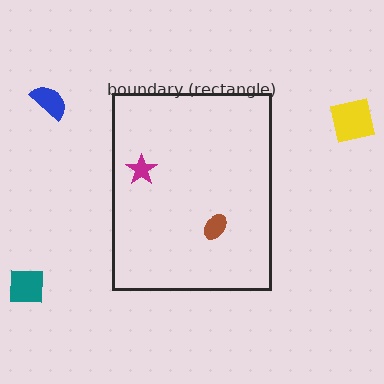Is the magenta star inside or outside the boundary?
Inside.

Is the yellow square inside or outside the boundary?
Outside.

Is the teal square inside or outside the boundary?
Outside.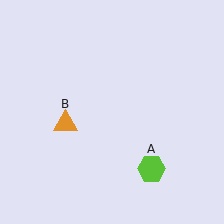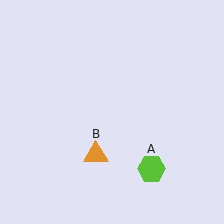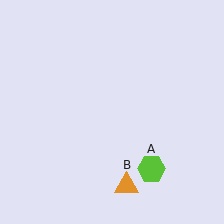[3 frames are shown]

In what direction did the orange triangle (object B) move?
The orange triangle (object B) moved down and to the right.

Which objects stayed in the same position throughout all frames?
Lime hexagon (object A) remained stationary.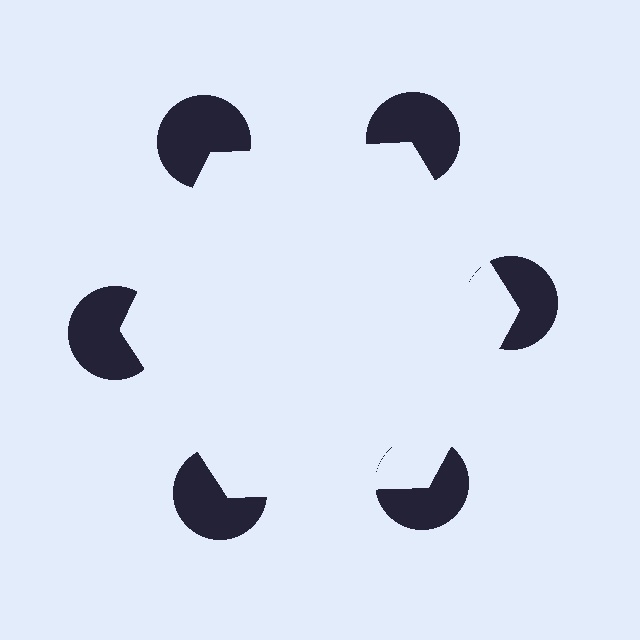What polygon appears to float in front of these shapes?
An illusory hexagon — its edges are inferred from the aligned wedge cuts in the pac-man discs, not physically drawn.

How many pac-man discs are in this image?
There are 6 — one at each vertex of the illusory hexagon.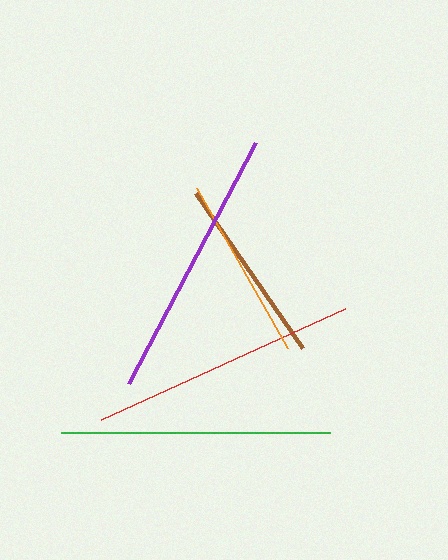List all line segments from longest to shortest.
From longest to shortest: purple, green, red, brown, orange.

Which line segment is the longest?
The purple line is the longest at approximately 273 pixels.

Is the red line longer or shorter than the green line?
The green line is longer than the red line.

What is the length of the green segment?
The green segment is approximately 269 pixels long.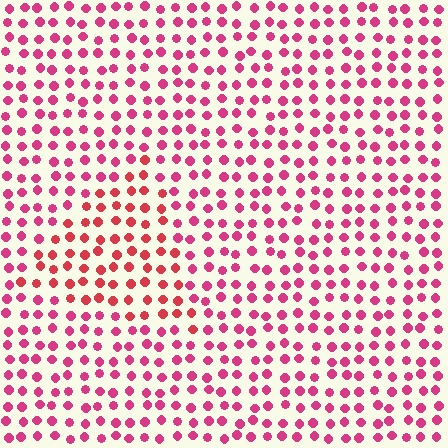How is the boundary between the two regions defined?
The boundary is defined purely by a slight shift in hue (about 23 degrees). Spacing, size, and orientation are identical on both sides.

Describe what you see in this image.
The image is filled with small magenta elements in a uniform arrangement. A triangle-shaped region is visible where the elements are tinted to a slightly different hue, forming a subtle color boundary.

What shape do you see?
I see a triangle.